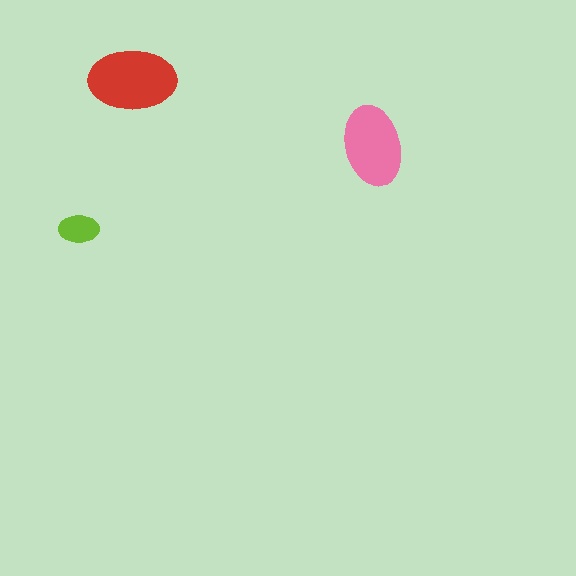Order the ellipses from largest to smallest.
the red one, the pink one, the lime one.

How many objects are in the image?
There are 3 objects in the image.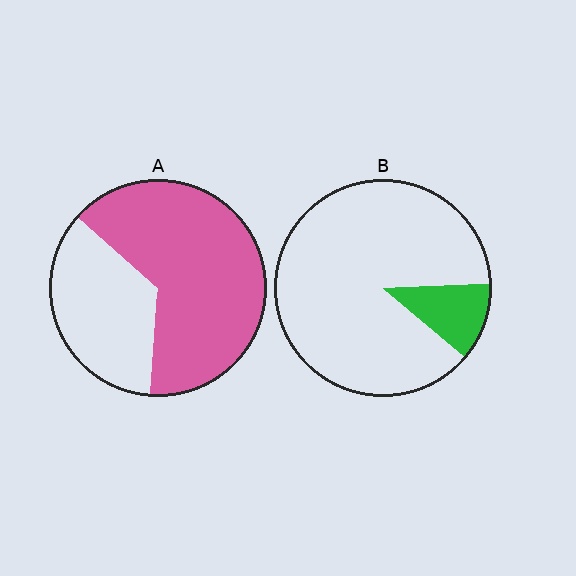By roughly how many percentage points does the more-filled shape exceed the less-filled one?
By roughly 55 percentage points (A over B).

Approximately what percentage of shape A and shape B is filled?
A is approximately 65% and B is approximately 10%.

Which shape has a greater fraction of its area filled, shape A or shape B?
Shape A.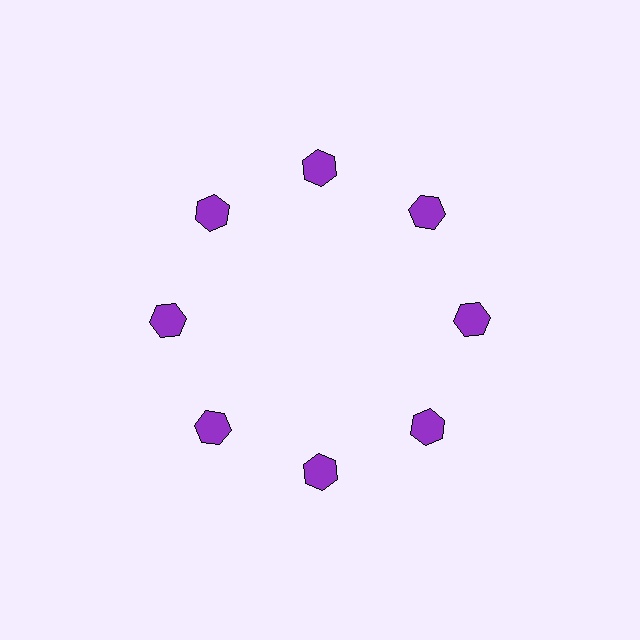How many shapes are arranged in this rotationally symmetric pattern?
There are 8 shapes, arranged in 8 groups of 1.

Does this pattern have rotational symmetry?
Yes, this pattern has 8-fold rotational symmetry. It looks the same after rotating 45 degrees around the center.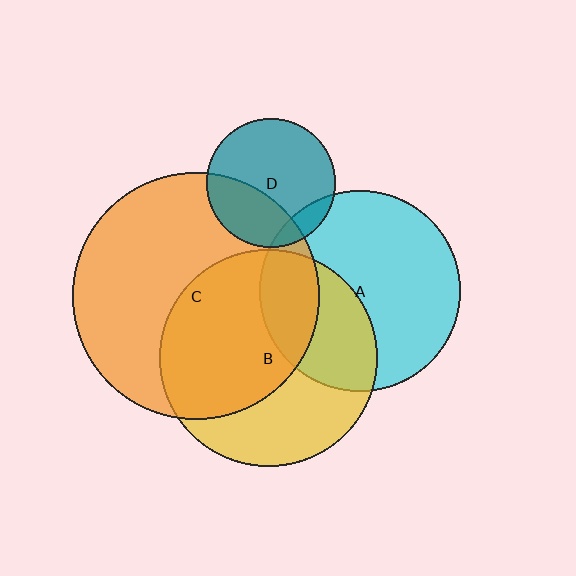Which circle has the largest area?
Circle C (orange).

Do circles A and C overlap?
Yes.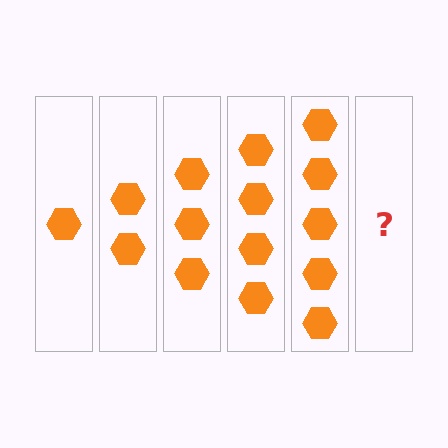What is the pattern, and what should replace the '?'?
The pattern is that each step adds one more hexagon. The '?' should be 6 hexagons.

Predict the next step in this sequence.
The next step is 6 hexagons.